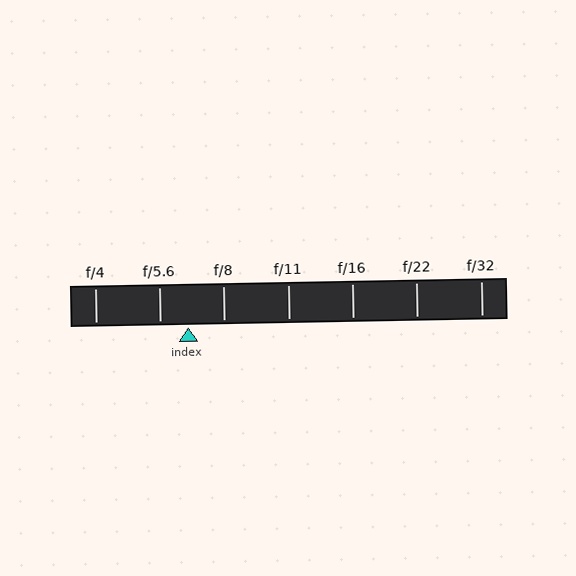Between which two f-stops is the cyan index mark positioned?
The index mark is between f/5.6 and f/8.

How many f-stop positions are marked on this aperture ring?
There are 7 f-stop positions marked.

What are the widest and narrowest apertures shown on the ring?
The widest aperture shown is f/4 and the narrowest is f/32.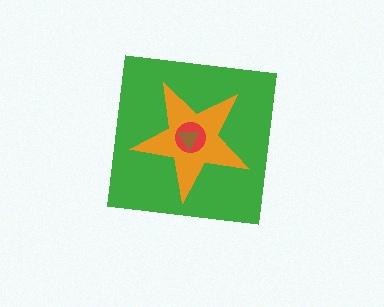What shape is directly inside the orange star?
The red circle.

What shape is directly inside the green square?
The orange star.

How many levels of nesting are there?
4.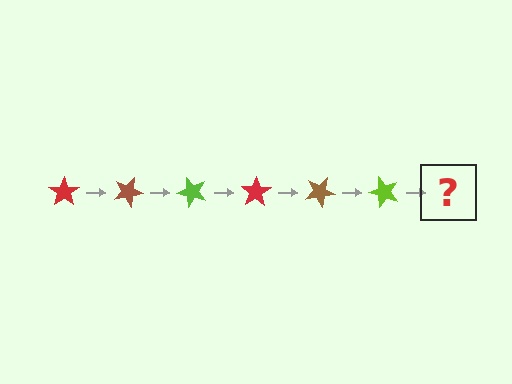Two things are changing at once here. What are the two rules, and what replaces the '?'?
The two rules are that it rotates 25 degrees each step and the color cycles through red, brown, and lime. The '?' should be a red star, rotated 150 degrees from the start.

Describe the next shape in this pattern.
It should be a red star, rotated 150 degrees from the start.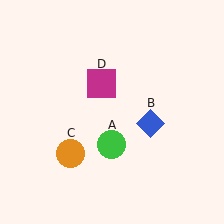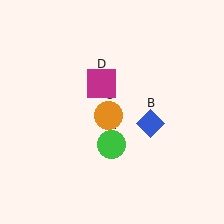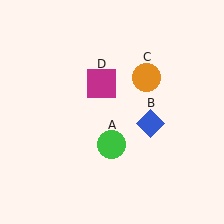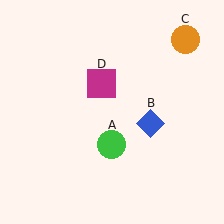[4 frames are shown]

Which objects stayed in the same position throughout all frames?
Green circle (object A) and blue diamond (object B) and magenta square (object D) remained stationary.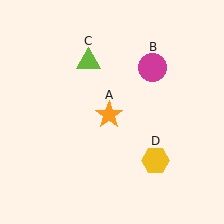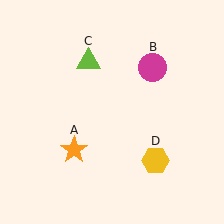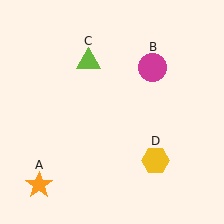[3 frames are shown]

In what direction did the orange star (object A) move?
The orange star (object A) moved down and to the left.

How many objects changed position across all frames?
1 object changed position: orange star (object A).